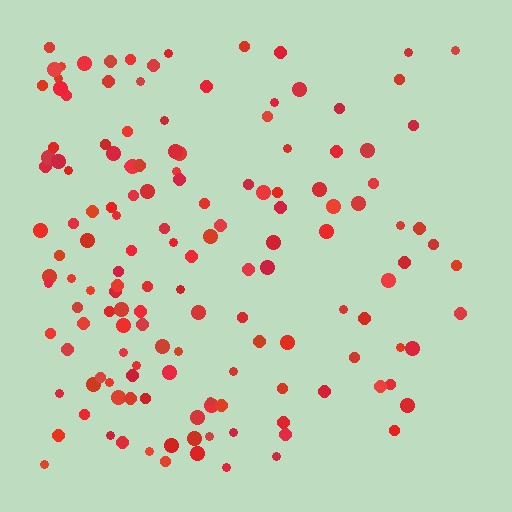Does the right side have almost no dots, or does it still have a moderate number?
Still a moderate number, just noticeably fewer than the left.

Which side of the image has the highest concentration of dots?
The left.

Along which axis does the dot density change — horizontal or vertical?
Horizontal.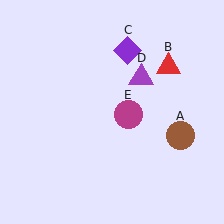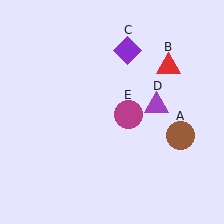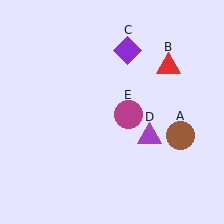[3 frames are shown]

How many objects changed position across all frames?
1 object changed position: purple triangle (object D).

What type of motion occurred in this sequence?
The purple triangle (object D) rotated clockwise around the center of the scene.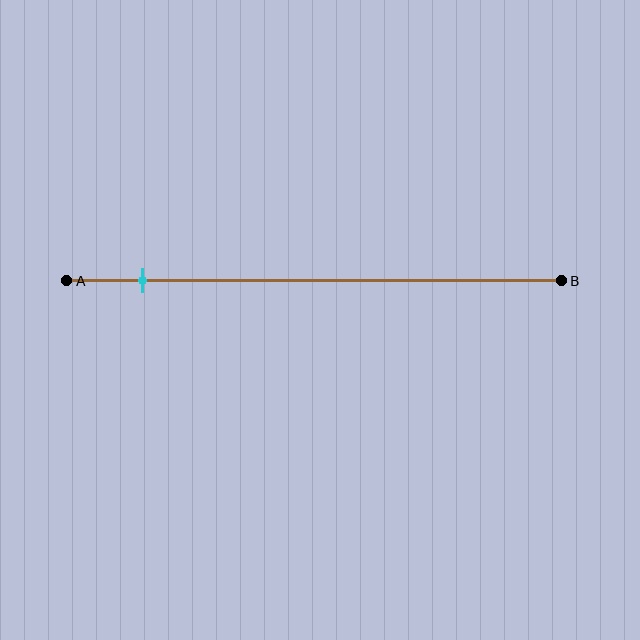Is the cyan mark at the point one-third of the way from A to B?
No, the mark is at about 15% from A, not at the 33% one-third point.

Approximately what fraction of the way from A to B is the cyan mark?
The cyan mark is approximately 15% of the way from A to B.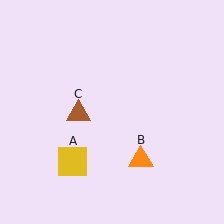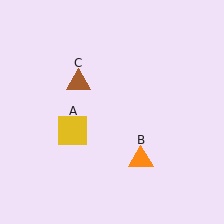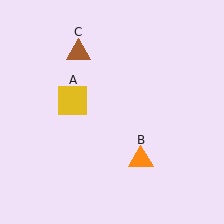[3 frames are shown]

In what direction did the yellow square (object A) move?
The yellow square (object A) moved up.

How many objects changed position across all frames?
2 objects changed position: yellow square (object A), brown triangle (object C).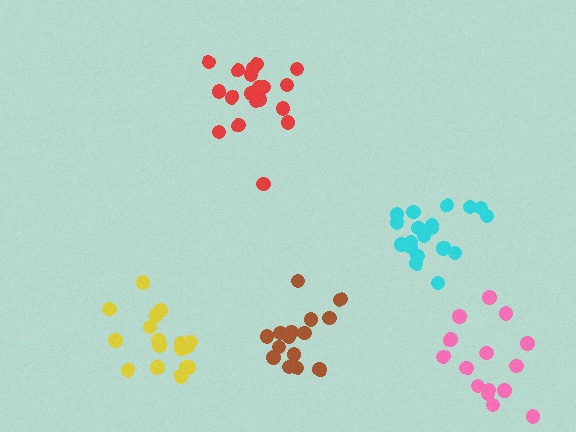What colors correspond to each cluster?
The clusters are colored: cyan, yellow, brown, pink, red.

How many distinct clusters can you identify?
There are 5 distinct clusters.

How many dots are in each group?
Group 1: 20 dots, Group 2: 17 dots, Group 3: 15 dots, Group 4: 15 dots, Group 5: 19 dots (86 total).